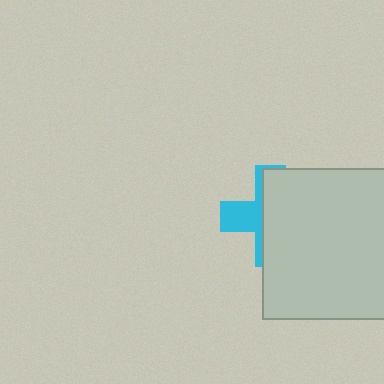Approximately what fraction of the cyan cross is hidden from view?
Roughly 67% of the cyan cross is hidden behind the light gray square.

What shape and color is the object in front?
The object in front is a light gray square.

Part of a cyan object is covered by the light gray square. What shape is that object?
It is a cross.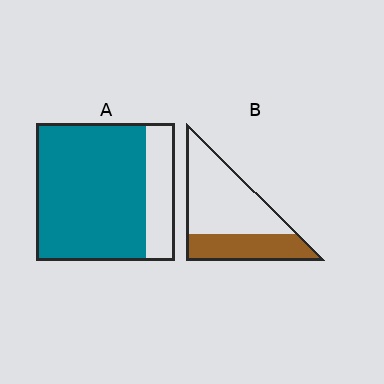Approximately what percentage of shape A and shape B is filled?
A is approximately 80% and B is approximately 35%.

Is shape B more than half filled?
No.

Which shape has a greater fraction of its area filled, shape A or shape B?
Shape A.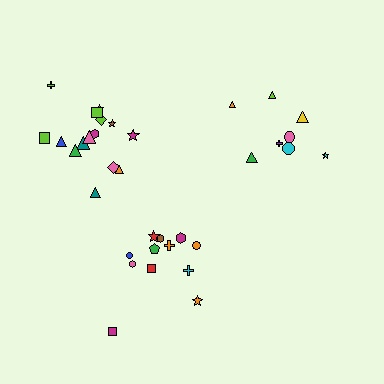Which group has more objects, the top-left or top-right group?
The top-left group.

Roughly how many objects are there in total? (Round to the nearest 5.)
Roughly 35 objects in total.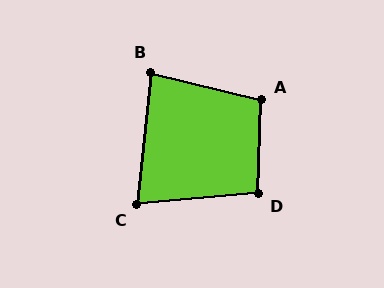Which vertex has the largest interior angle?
A, at approximately 102 degrees.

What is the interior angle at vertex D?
Approximately 97 degrees (obtuse).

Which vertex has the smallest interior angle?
C, at approximately 78 degrees.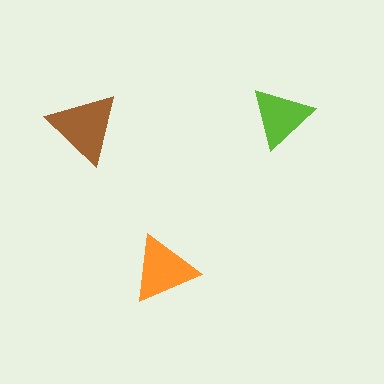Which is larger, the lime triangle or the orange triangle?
The orange one.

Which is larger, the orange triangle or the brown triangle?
The brown one.